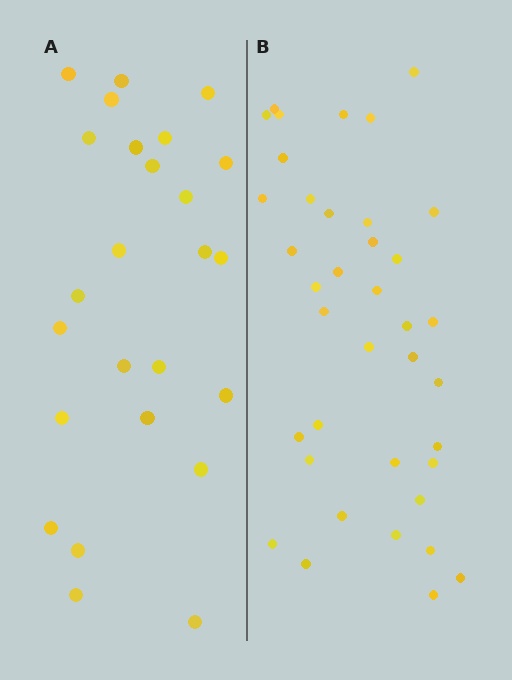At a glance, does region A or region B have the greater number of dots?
Region B (the right region) has more dots.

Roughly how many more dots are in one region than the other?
Region B has approximately 15 more dots than region A.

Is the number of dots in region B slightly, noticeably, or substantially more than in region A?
Region B has substantially more. The ratio is roughly 1.5 to 1.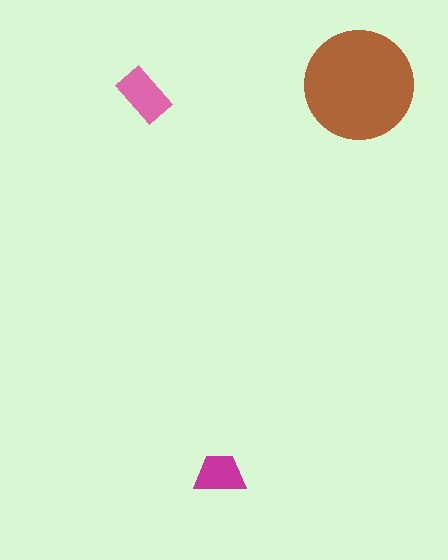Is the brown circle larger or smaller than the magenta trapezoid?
Larger.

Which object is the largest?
The brown circle.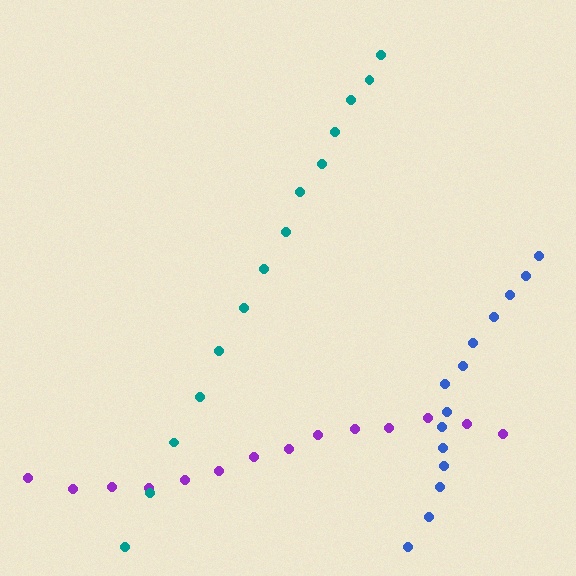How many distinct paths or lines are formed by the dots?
There are 3 distinct paths.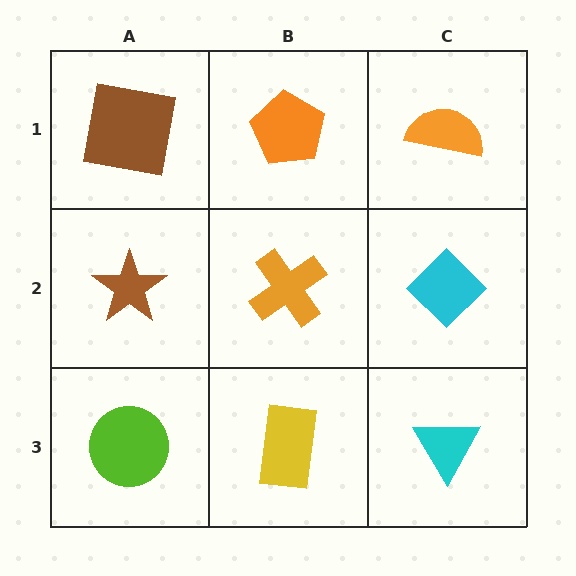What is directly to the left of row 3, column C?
A yellow rectangle.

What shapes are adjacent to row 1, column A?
A brown star (row 2, column A), an orange pentagon (row 1, column B).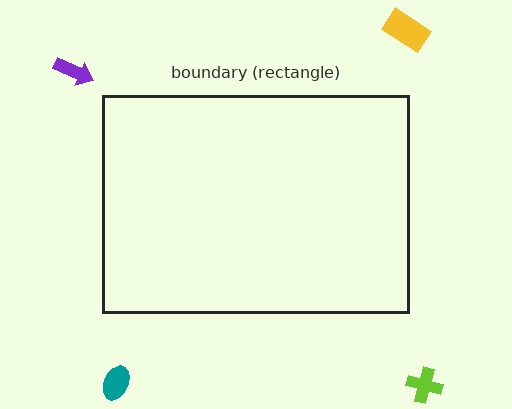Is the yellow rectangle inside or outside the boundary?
Outside.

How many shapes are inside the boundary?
0 inside, 4 outside.